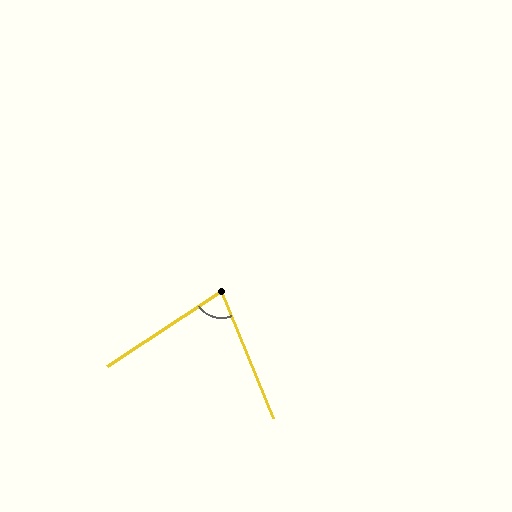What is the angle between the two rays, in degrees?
Approximately 79 degrees.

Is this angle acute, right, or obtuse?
It is acute.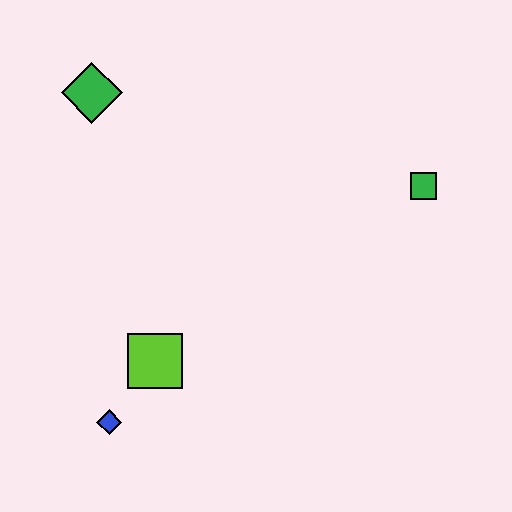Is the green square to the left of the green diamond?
No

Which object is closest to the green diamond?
The lime square is closest to the green diamond.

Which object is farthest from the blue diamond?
The green square is farthest from the blue diamond.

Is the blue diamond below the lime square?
Yes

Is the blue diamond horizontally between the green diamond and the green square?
Yes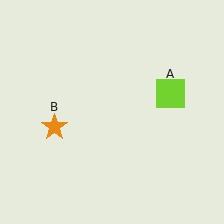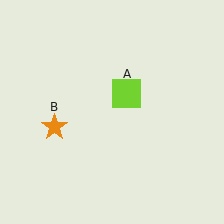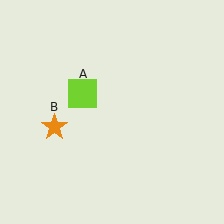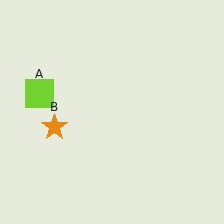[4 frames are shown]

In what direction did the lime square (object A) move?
The lime square (object A) moved left.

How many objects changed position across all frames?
1 object changed position: lime square (object A).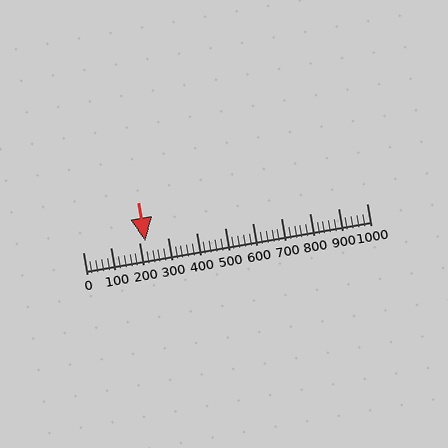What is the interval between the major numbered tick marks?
The major tick marks are spaced 100 units apart.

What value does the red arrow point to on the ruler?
The red arrow points to approximately 220.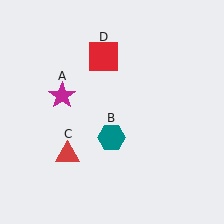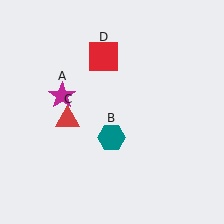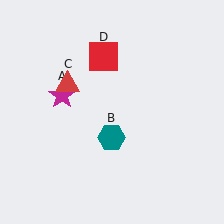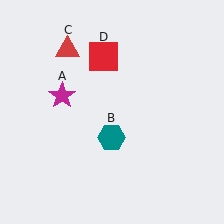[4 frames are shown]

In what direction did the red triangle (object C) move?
The red triangle (object C) moved up.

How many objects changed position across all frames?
1 object changed position: red triangle (object C).